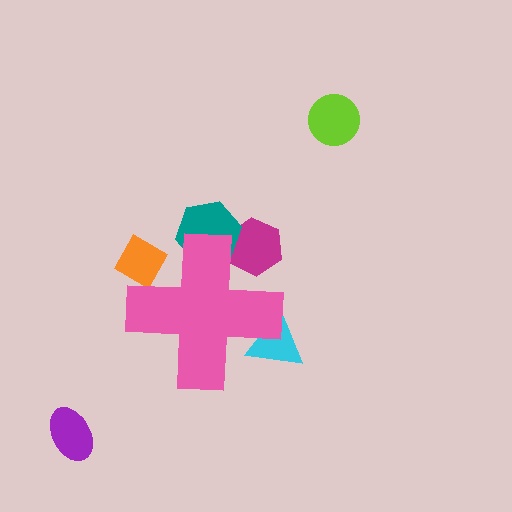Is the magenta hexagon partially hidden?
Yes, the magenta hexagon is partially hidden behind the pink cross.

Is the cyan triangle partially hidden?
Yes, the cyan triangle is partially hidden behind the pink cross.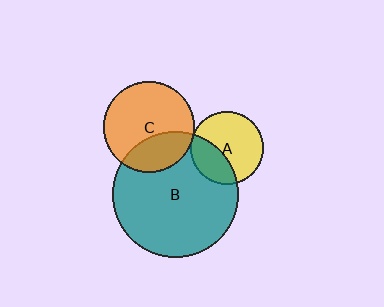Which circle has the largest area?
Circle B (teal).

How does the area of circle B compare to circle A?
Approximately 3.0 times.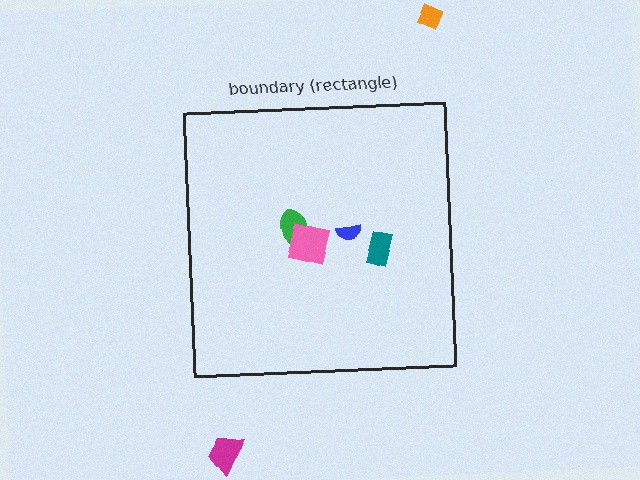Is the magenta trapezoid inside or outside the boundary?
Outside.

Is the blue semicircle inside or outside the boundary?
Inside.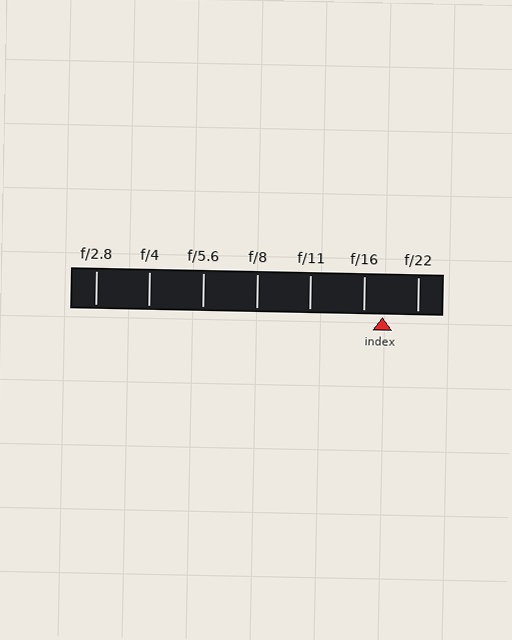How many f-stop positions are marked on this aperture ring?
There are 7 f-stop positions marked.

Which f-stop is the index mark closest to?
The index mark is closest to f/16.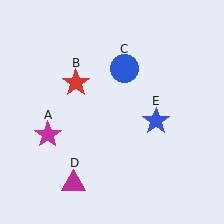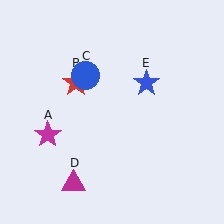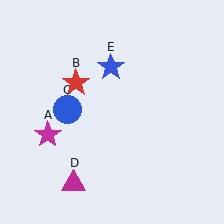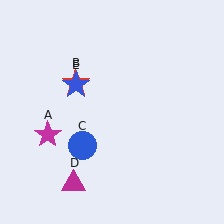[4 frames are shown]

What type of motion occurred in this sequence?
The blue circle (object C), blue star (object E) rotated counterclockwise around the center of the scene.